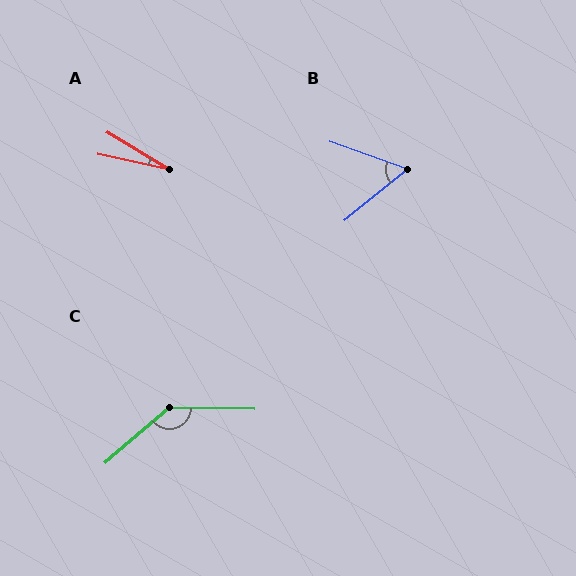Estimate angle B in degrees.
Approximately 59 degrees.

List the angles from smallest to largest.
A (19°), B (59°), C (138°).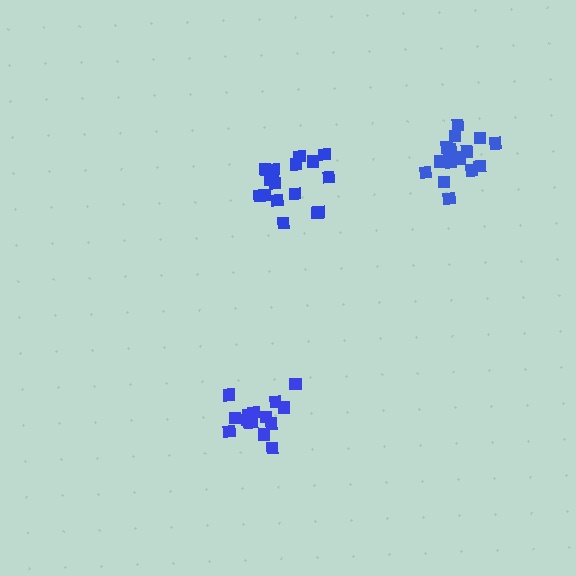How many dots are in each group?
Group 1: 17 dots, Group 2: 15 dots, Group 3: 17 dots (49 total).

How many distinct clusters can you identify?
There are 3 distinct clusters.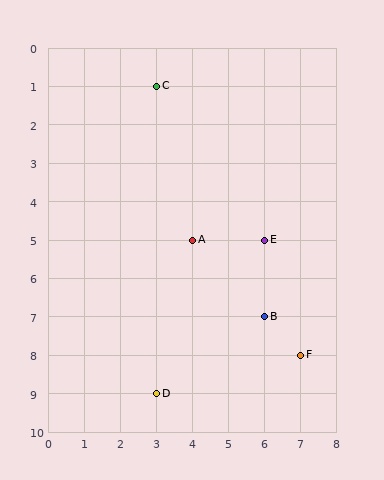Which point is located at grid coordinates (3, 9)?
Point D is at (3, 9).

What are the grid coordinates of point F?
Point F is at grid coordinates (7, 8).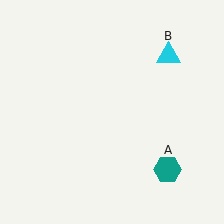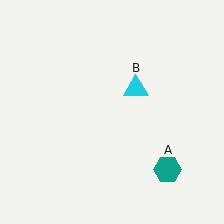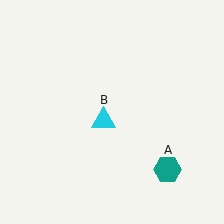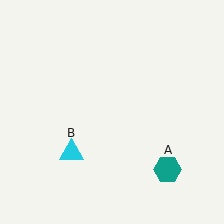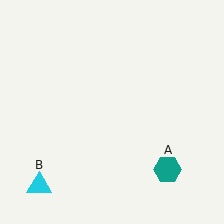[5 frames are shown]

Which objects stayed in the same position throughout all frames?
Teal hexagon (object A) remained stationary.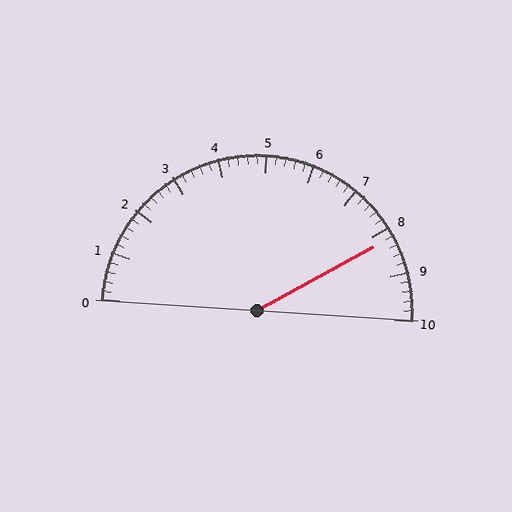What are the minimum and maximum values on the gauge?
The gauge ranges from 0 to 10.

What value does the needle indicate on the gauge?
The needle indicates approximately 8.2.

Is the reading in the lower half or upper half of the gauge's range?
The reading is in the upper half of the range (0 to 10).